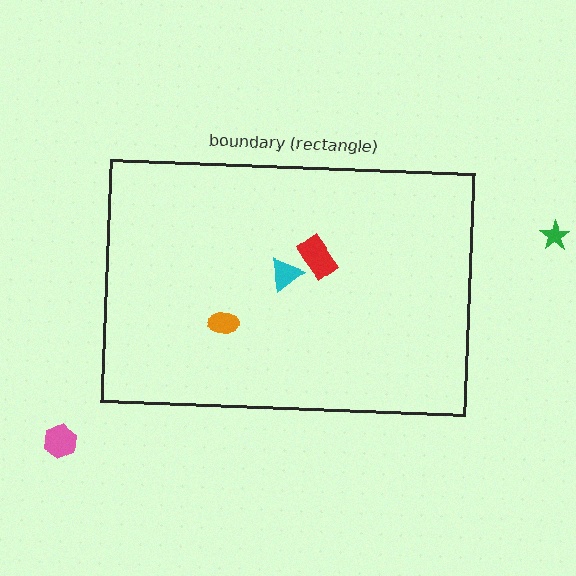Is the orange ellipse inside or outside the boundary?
Inside.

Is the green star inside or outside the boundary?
Outside.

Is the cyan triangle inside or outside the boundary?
Inside.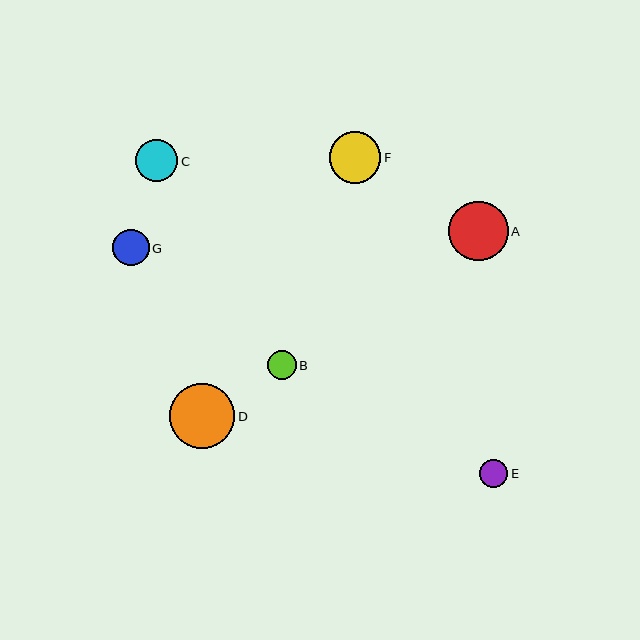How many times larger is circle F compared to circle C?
Circle F is approximately 1.2 times the size of circle C.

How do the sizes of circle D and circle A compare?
Circle D and circle A are approximately the same size.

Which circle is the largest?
Circle D is the largest with a size of approximately 65 pixels.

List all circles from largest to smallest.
From largest to smallest: D, A, F, C, G, B, E.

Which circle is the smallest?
Circle E is the smallest with a size of approximately 29 pixels.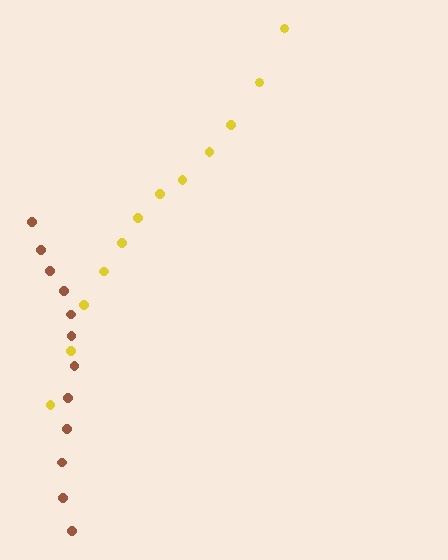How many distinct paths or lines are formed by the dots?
There are 2 distinct paths.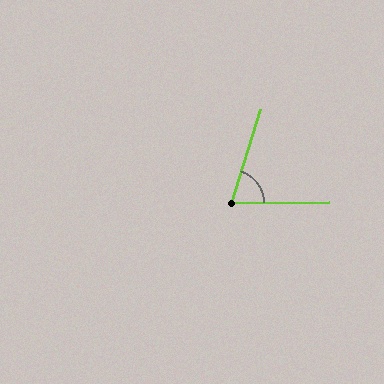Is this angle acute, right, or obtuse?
It is acute.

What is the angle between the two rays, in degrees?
Approximately 72 degrees.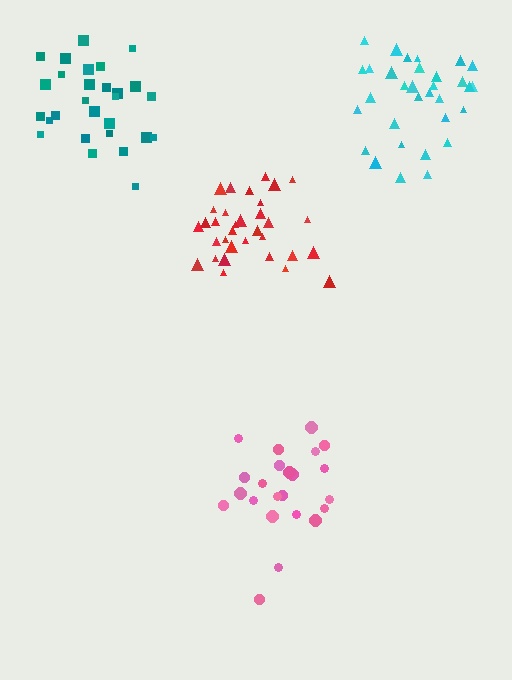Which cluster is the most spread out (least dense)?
Teal.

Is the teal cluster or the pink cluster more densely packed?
Pink.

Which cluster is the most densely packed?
Red.